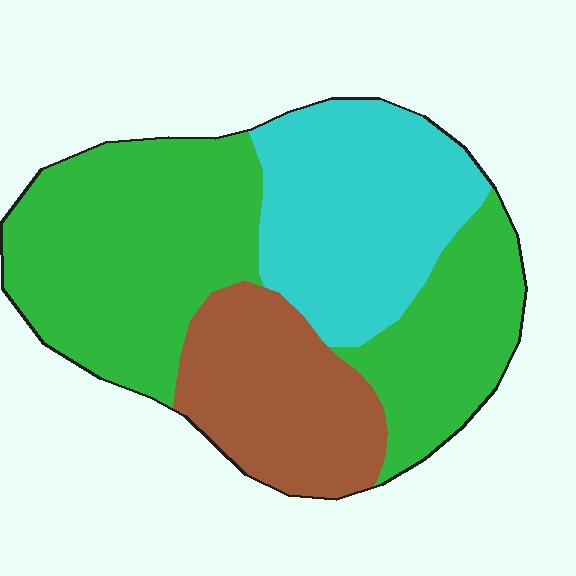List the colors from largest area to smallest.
From largest to smallest: green, cyan, brown.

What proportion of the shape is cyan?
Cyan covers 28% of the shape.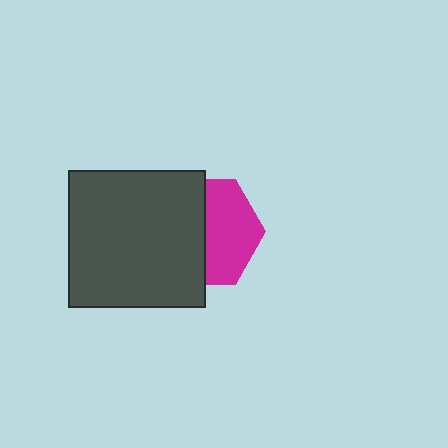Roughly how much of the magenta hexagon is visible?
About half of it is visible (roughly 49%).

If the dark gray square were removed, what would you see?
You would see the complete magenta hexagon.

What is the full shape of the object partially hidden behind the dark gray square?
The partially hidden object is a magenta hexagon.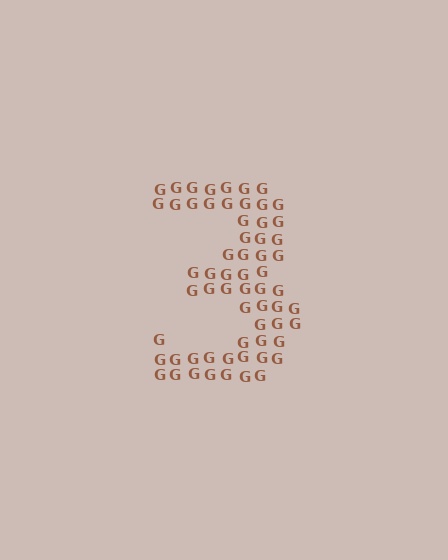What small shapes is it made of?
It is made of small letter G's.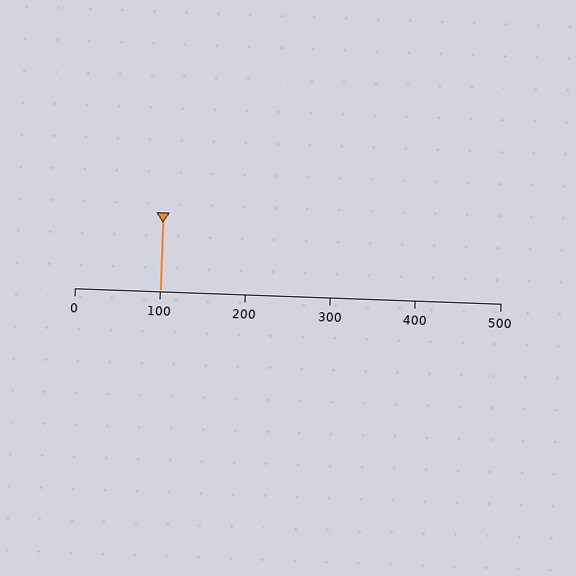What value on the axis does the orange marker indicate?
The marker indicates approximately 100.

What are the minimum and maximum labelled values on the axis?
The axis runs from 0 to 500.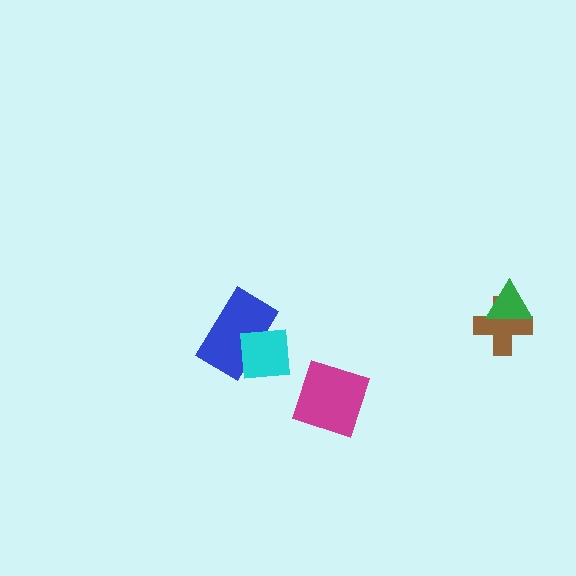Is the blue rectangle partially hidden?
Yes, it is partially covered by another shape.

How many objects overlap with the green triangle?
1 object overlaps with the green triangle.